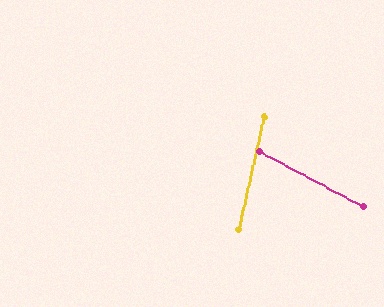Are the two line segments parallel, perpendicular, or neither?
Neither parallel nor perpendicular — they differ by about 75°.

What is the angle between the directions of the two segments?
Approximately 75 degrees.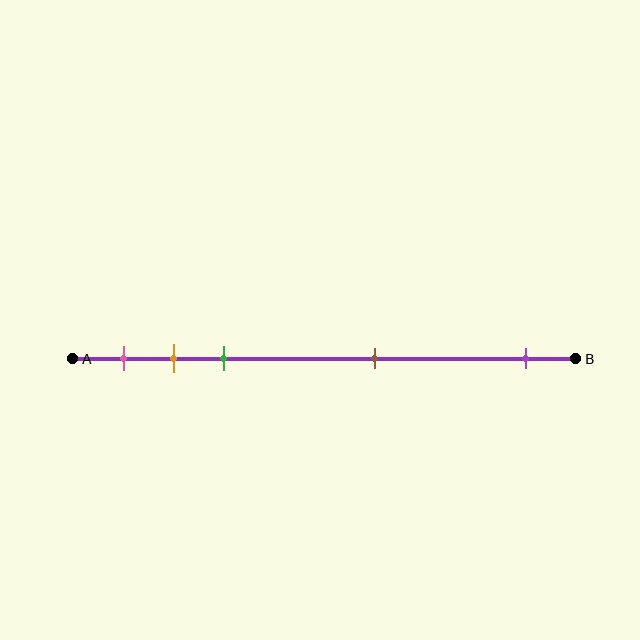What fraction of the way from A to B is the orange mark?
The orange mark is approximately 20% (0.2) of the way from A to B.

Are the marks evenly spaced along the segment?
No, the marks are not evenly spaced.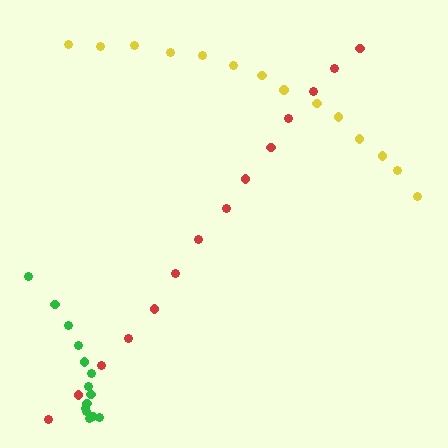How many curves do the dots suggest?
There are 3 distinct paths.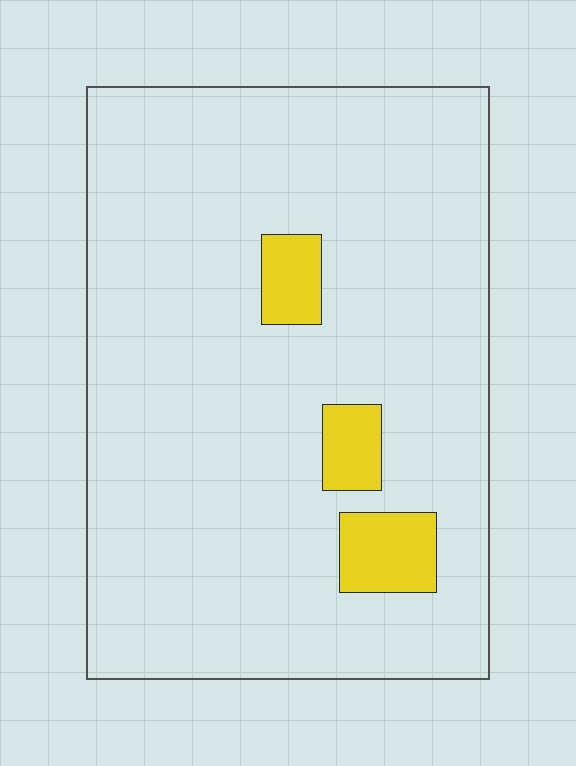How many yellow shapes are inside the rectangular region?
3.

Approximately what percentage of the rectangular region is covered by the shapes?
Approximately 10%.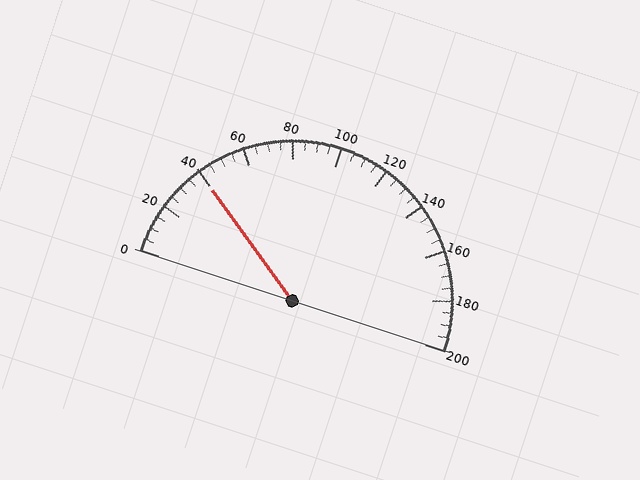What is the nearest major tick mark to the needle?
The nearest major tick mark is 40.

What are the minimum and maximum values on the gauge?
The gauge ranges from 0 to 200.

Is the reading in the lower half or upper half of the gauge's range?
The reading is in the lower half of the range (0 to 200).